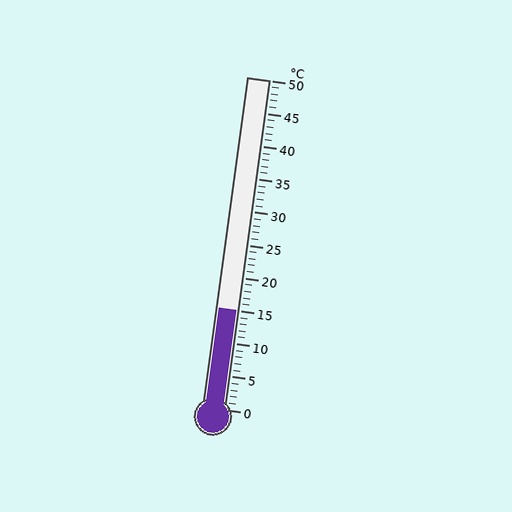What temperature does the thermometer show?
The thermometer shows approximately 15°C.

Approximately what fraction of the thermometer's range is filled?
The thermometer is filled to approximately 30% of its range.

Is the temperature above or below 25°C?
The temperature is below 25°C.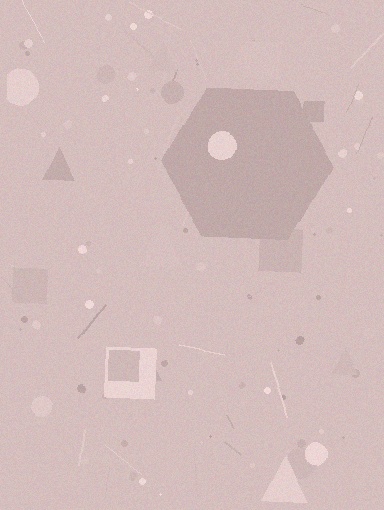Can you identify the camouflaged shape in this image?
The camouflaged shape is a hexagon.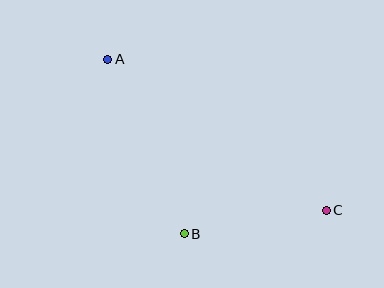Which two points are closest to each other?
Points B and C are closest to each other.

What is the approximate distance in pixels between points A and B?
The distance between A and B is approximately 191 pixels.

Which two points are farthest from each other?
Points A and C are farthest from each other.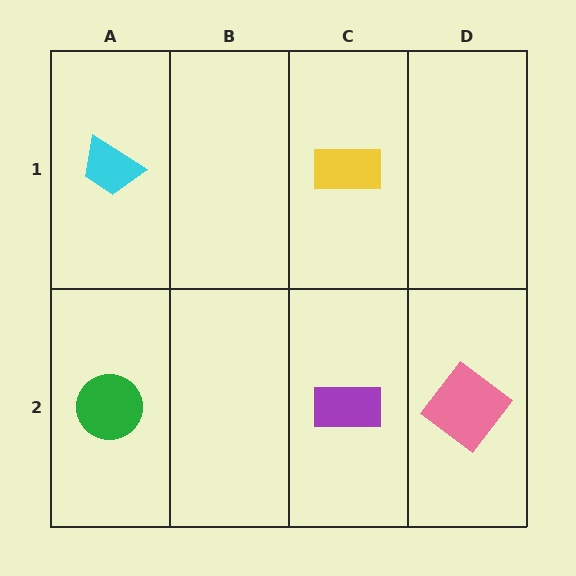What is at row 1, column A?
A cyan trapezoid.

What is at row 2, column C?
A purple rectangle.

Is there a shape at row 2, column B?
No, that cell is empty.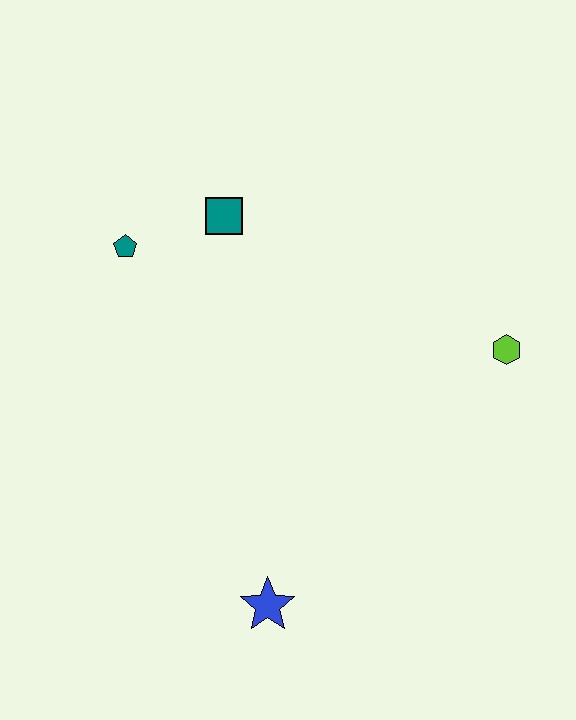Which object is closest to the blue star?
The lime hexagon is closest to the blue star.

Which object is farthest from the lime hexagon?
The teal pentagon is farthest from the lime hexagon.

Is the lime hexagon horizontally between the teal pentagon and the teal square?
No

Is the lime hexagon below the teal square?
Yes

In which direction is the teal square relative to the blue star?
The teal square is above the blue star.